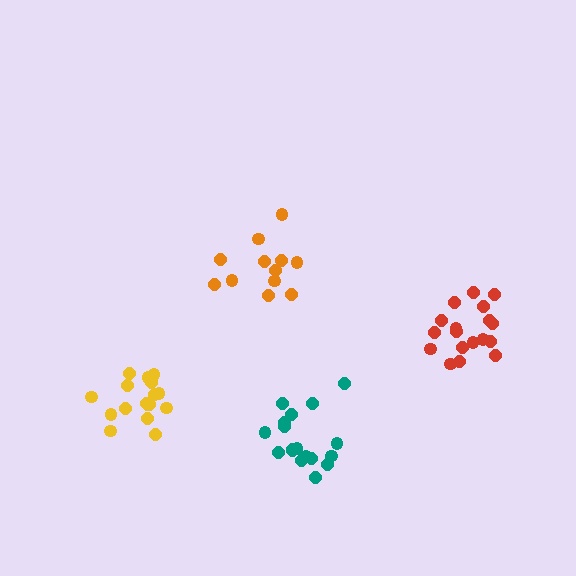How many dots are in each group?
Group 1: 18 dots, Group 2: 18 dots, Group 3: 17 dots, Group 4: 12 dots (65 total).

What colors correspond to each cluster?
The clusters are colored: teal, red, yellow, orange.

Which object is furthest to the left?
The yellow cluster is leftmost.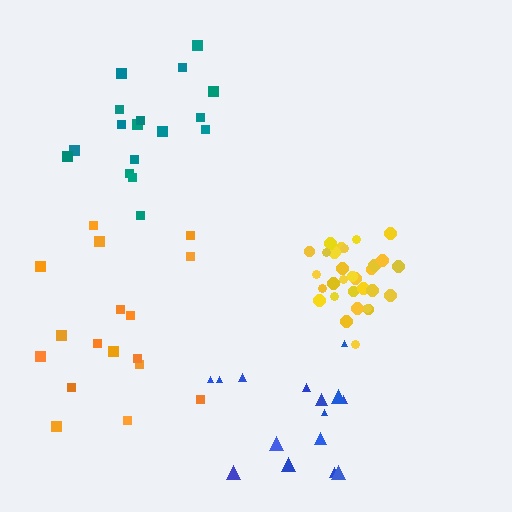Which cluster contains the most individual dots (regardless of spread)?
Yellow (30).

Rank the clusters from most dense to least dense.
yellow, teal, orange, blue.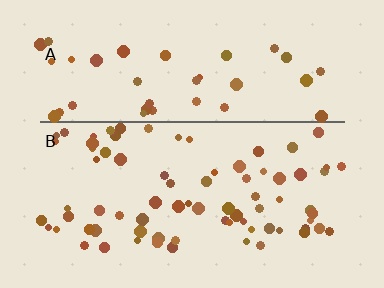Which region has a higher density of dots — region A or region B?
B (the bottom).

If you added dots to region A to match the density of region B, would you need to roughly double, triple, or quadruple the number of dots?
Approximately double.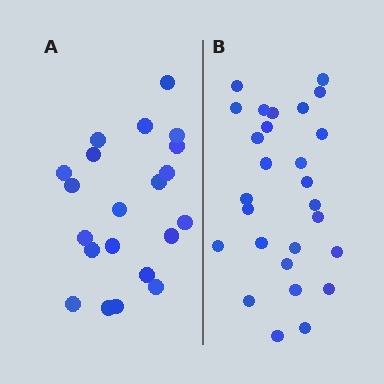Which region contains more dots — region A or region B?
Region B (the right region) has more dots.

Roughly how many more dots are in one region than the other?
Region B has about 6 more dots than region A.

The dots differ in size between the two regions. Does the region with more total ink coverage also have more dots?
No. Region A has more total ink coverage because its dots are larger, but region B actually contains more individual dots. Total area can be misleading — the number of items is what matters here.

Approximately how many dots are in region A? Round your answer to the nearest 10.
About 20 dots. (The exact count is 21, which rounds to 20.)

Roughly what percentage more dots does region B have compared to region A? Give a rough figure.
About 30% more.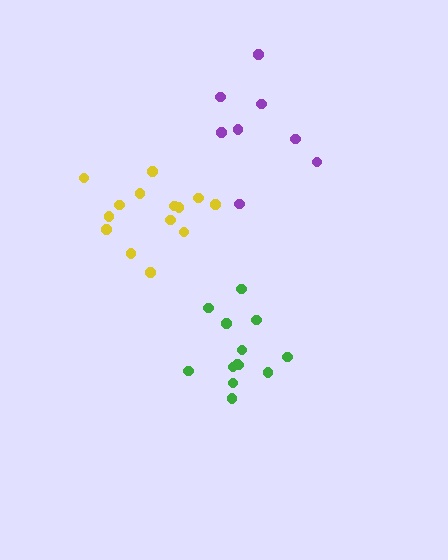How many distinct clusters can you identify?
There are 3 distinct clusters.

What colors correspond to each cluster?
The clusters are colored: yellow, green, purple.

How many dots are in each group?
Group 1: 14 dots, Group 2: 13 dots, Group 3: 8 dots (35 total).